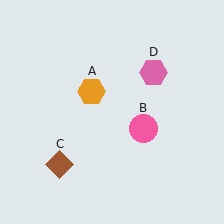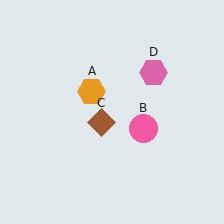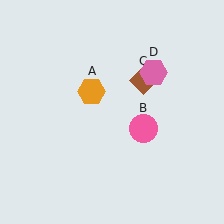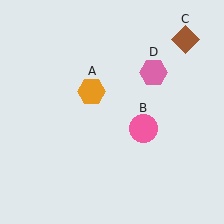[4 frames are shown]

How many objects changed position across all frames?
1 object changed position: brown diamond (object C).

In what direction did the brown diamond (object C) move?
The brown diamond (object C) moved up and to the right.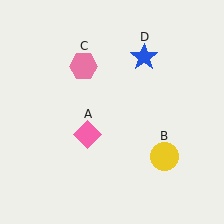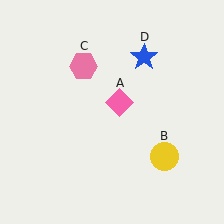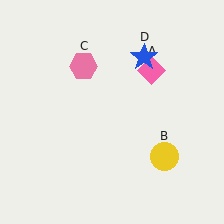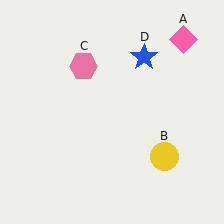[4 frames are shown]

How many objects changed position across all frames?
1 object changed position: pink diamond (object A).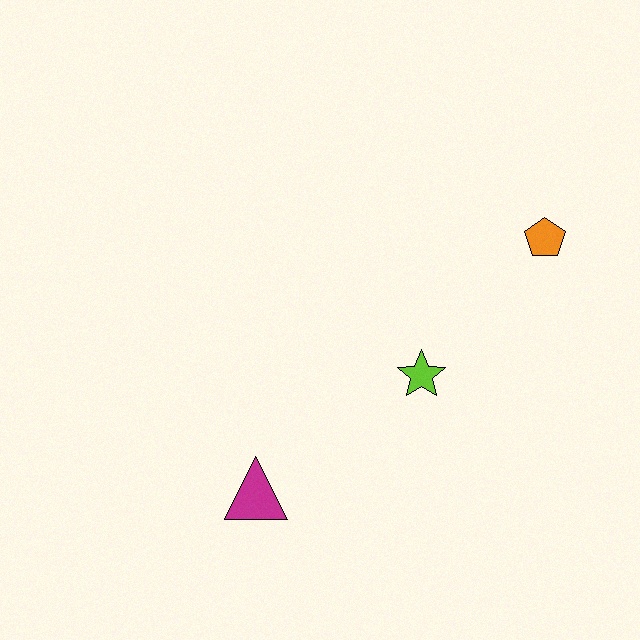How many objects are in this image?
There are 3 objects.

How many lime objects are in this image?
There is 1 lime object.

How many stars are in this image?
There is 1 star.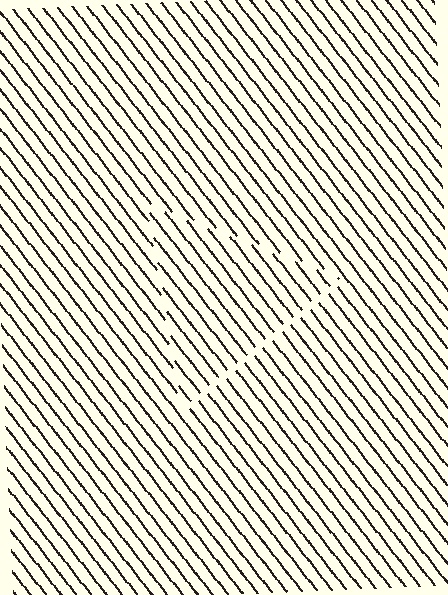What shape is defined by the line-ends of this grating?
An illusory triangle. The interior of the shape contains the same grating, shifted by half a period — the contour is defined by the phase discontinuity where line-ends from the inner and outer gratings abut.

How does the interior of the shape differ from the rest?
The interior of the shape contains the same grating, shifted by half a period — the contour is defined by the phase discontinuity where line-ends from the inner and outer gratings abut.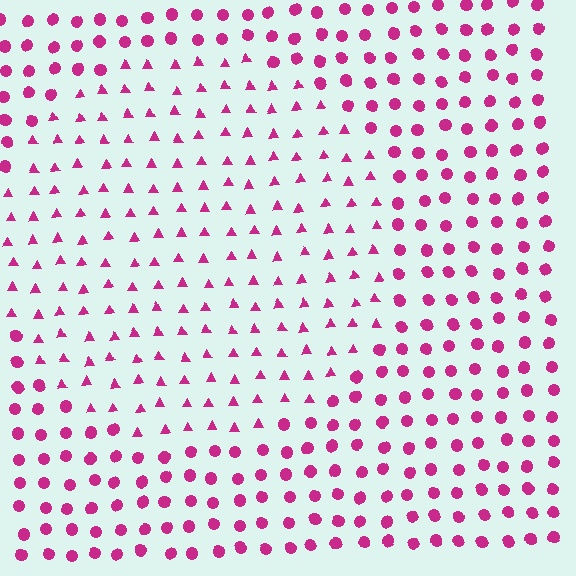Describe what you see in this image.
The image is filled with small magenta elements arranged in a uniform grid. A circle-shaped region contains triangles, while the surrounding area contains circles. The boundary is defined purely by the change in element shape.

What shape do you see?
I see a circle.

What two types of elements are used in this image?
The image uses triangles inside the circle region and circles outside it.